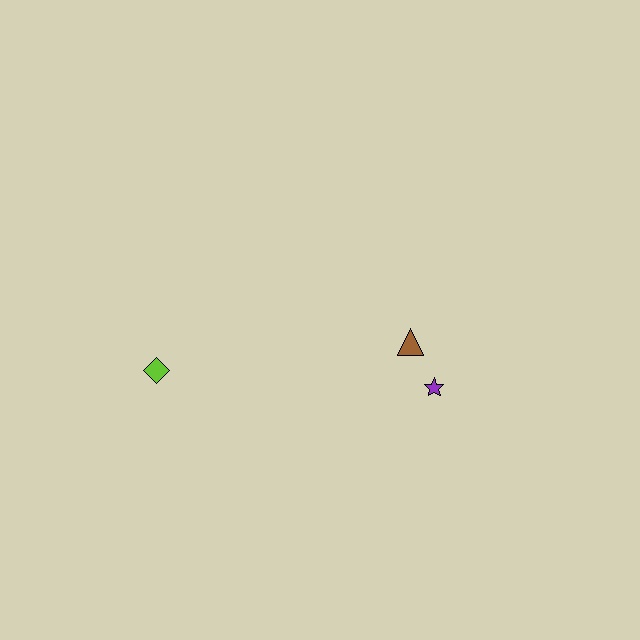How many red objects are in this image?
There are no red objects.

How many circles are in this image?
There are no circles.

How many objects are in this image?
There are 3 objects.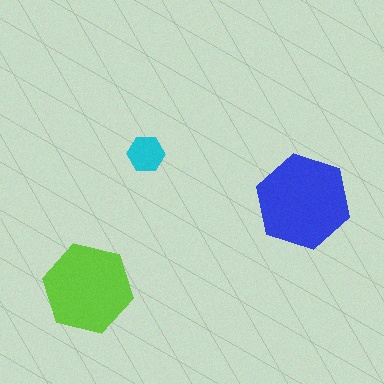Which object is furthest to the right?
The blue hexagon is rightmost.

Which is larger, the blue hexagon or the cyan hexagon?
The blue one.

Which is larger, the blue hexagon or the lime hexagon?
The blue one.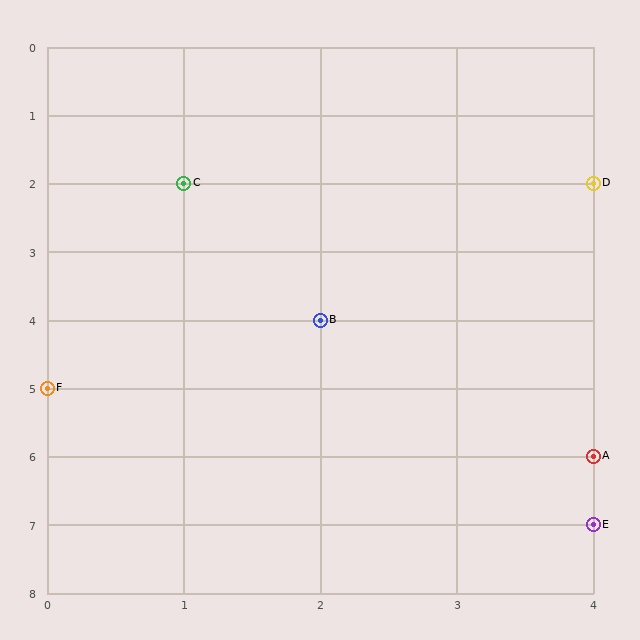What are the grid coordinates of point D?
Point D is at grid coordinates (4, 2).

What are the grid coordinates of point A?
Point A is at grid coordinates (4, 6).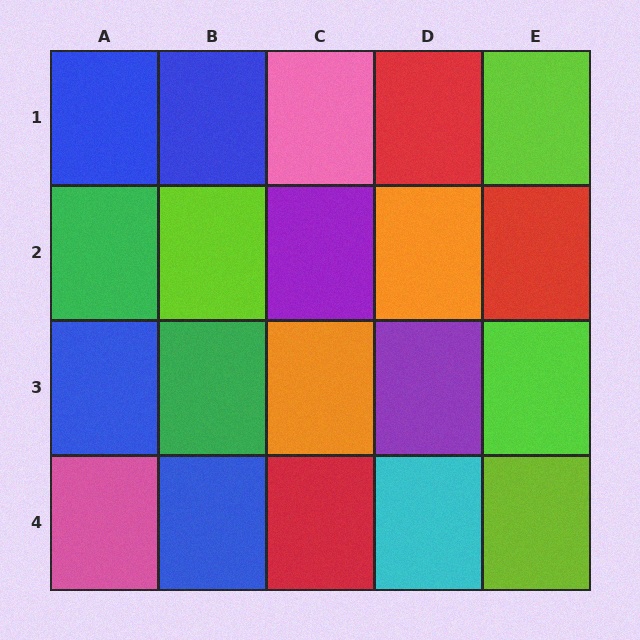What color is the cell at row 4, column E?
Lime.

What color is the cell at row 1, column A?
Blue.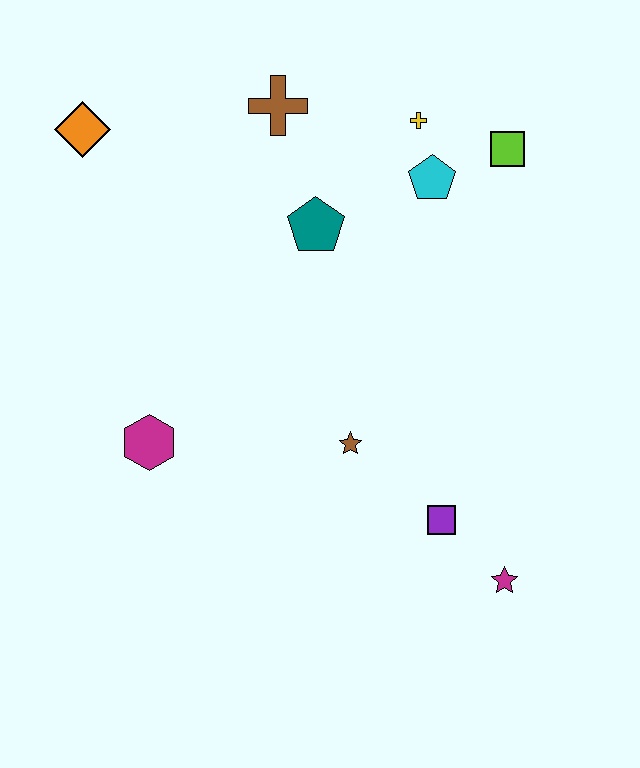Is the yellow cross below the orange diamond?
No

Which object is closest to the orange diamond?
The brown cross is closest to the orange diamond.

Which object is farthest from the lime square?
The magenta hexagon is farthest from the lime square.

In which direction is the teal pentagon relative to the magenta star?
The teal pentagon is above the magenta star.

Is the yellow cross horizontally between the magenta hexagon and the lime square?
Yes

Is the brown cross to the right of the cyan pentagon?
No